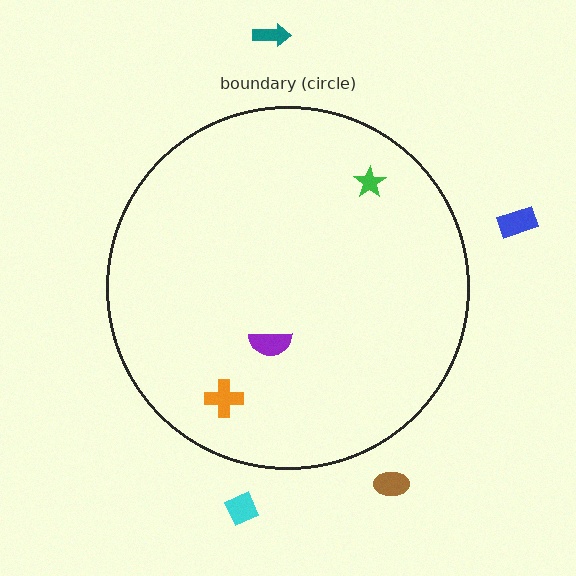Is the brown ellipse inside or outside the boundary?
Outside.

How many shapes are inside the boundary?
3 inside, 4 outside.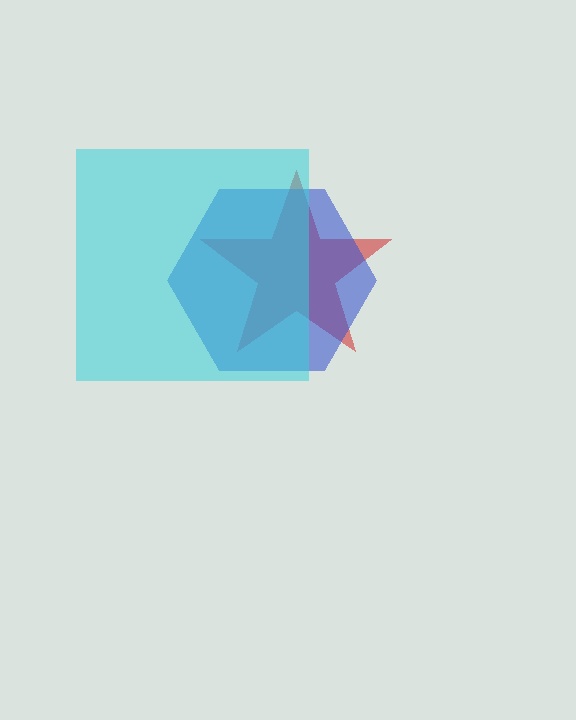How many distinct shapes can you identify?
There are 3 distinct shapes: a red star, a blue hexagon, a cyan square.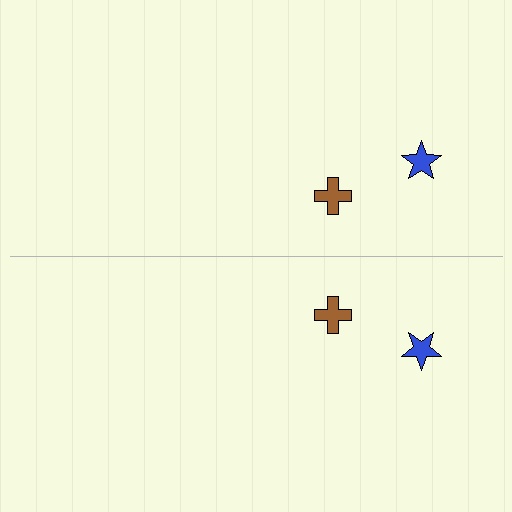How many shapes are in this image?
There are 4 shapes in this image.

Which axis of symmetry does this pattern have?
The pattern has a horizontal axis of symmetry running through the center of the image.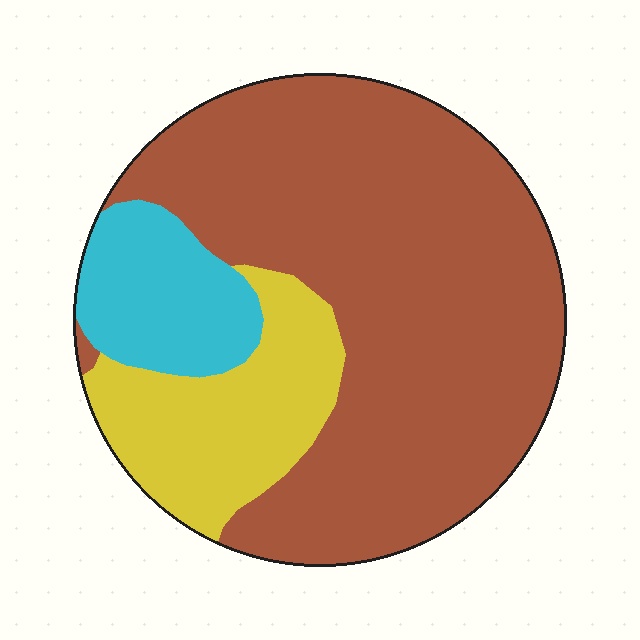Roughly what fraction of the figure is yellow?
Yellow covers 19% of the figure.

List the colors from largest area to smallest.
From largest to smallest: brown, yellow, cyan.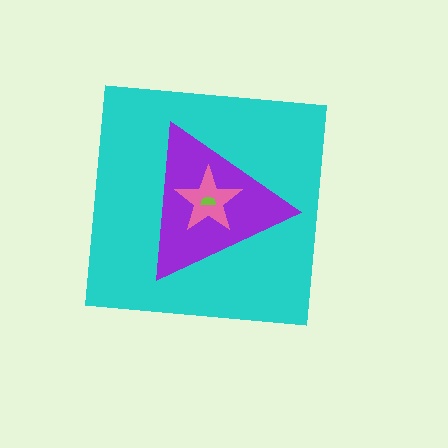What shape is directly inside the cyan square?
The purple triangle.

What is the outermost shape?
The cyan square.